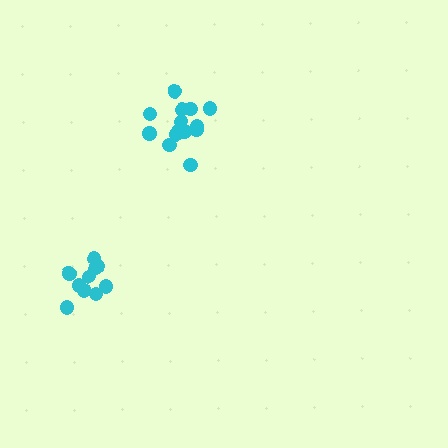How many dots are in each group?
Group 1: 10 dots, Group 2: 14 dots (24 total).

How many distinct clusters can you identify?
There are 2 distinct clusters.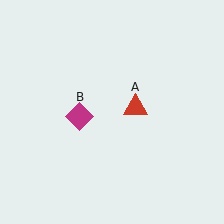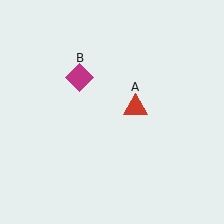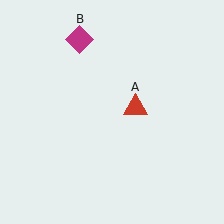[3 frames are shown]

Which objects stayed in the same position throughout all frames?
Red triangle (object A) remained stationary.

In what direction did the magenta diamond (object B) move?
The magenta diamond (object B) moved up.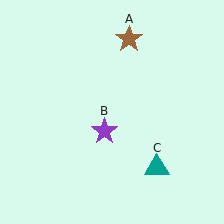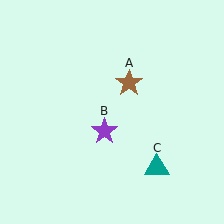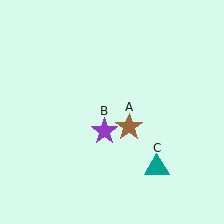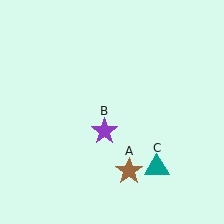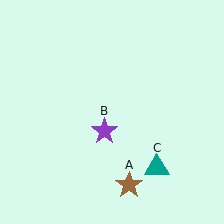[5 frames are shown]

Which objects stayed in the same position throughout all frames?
Purple star (object B) and teal triangle (object C) remained stationary.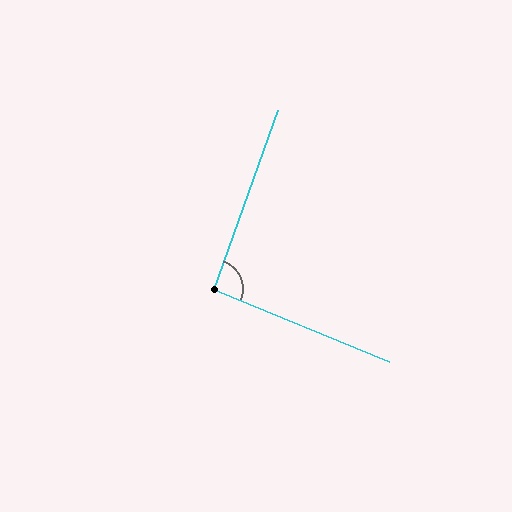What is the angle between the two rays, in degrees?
Approximately 93 degrees.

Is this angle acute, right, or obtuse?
It is approximately a right angle.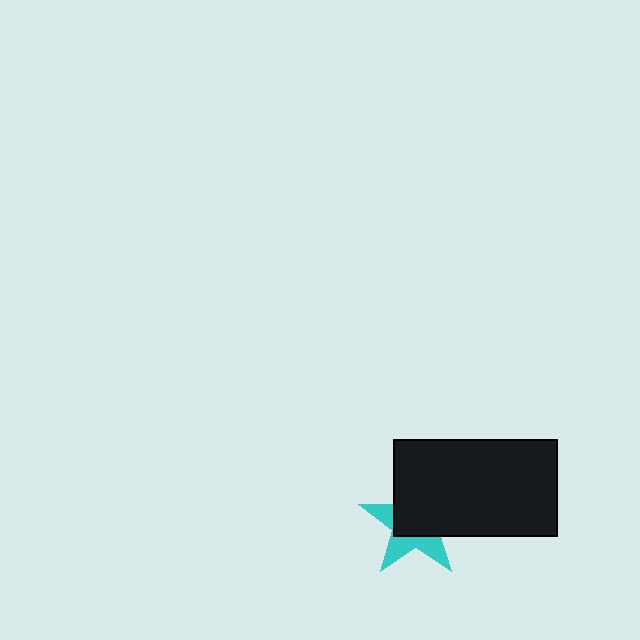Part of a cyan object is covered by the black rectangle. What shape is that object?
It is a star.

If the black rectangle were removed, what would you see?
You would see the complete cyan star.